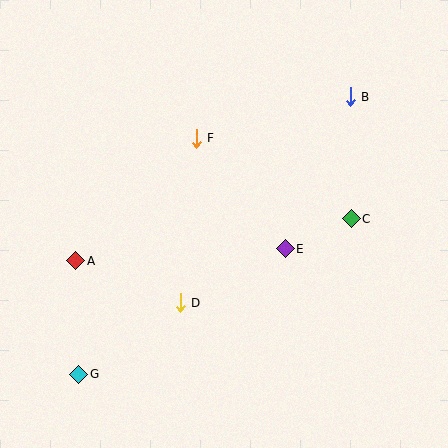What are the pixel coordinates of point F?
Point F is at (196, 138).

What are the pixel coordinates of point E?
Point E is at (285, 249).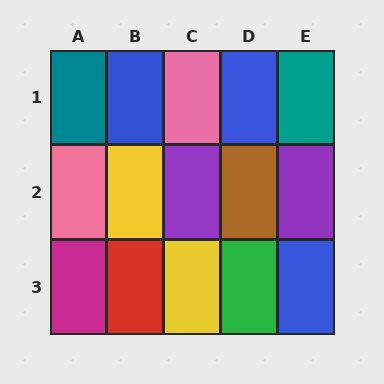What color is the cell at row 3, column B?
Red.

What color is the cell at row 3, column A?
Magenta.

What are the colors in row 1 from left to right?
Teal, blue, pink, blue, teal.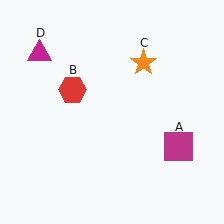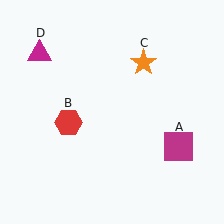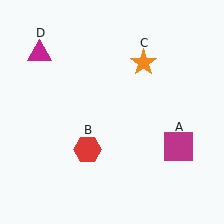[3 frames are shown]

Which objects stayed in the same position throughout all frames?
Magenta square (object A) and orange star (object C) and magenta triangle (object D) remained stationary.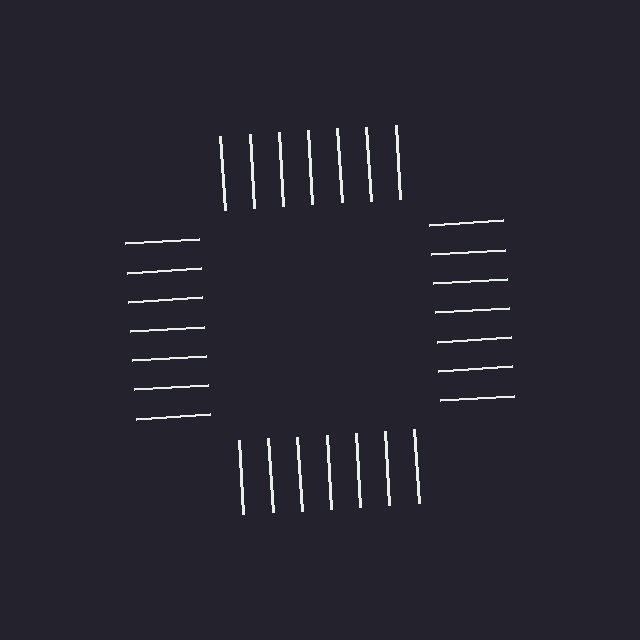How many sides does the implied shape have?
4 sides — the line-ends trace a square.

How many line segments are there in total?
28 — 7 along each of the 4 edges.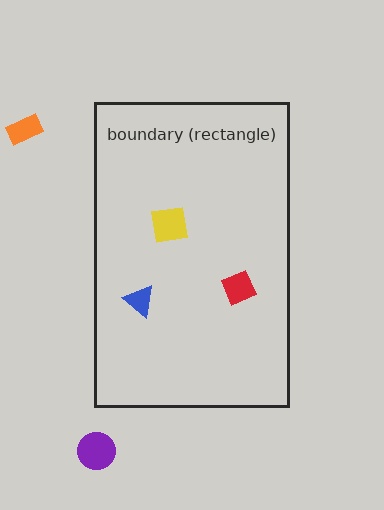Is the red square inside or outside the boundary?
Inside.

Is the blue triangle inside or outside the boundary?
Inside.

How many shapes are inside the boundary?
3 inside, 2 outside.